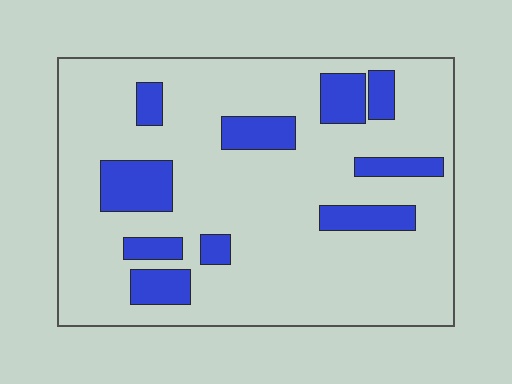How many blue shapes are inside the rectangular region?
10.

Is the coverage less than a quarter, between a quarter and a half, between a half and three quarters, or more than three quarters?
Less than a quarter.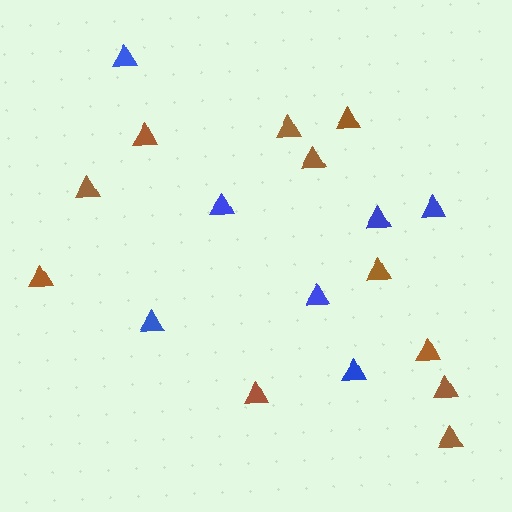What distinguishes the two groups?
There are 2 groups: one group of brown triangles (11) and one group of blue triangles (7).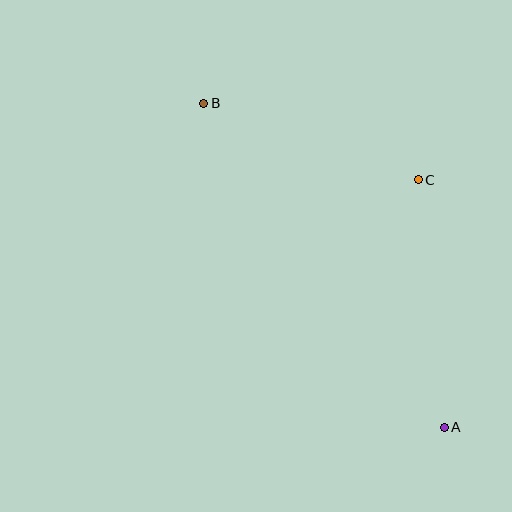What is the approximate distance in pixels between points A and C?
The distance between A and C is approximately 249 pixels.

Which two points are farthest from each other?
Points A and B are farthest from each other.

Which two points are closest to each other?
Points B and C are closest to each other.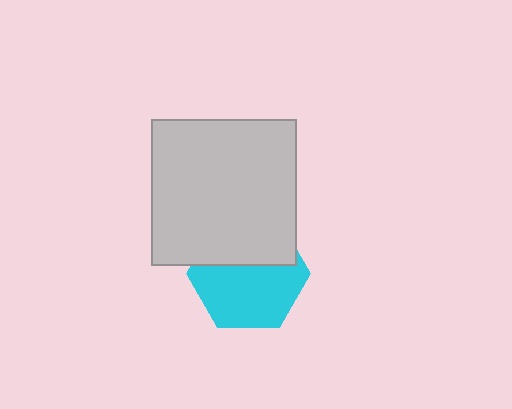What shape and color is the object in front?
The object in front is a light gray square.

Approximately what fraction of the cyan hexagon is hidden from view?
Roughly 40% of the cyan hexagon is hidden behind the light gray square.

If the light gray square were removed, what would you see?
You would see the complete cyan hexagon.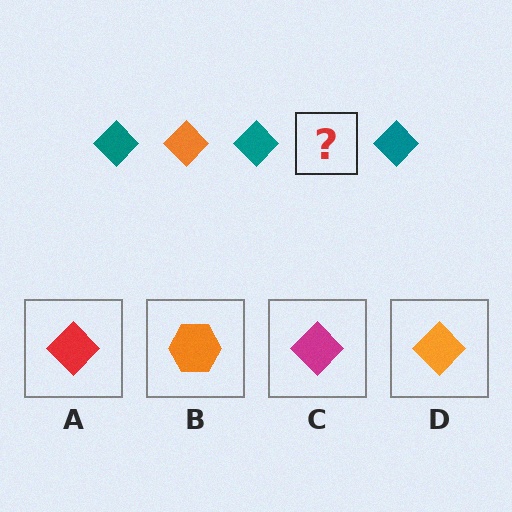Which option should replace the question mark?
Option D.